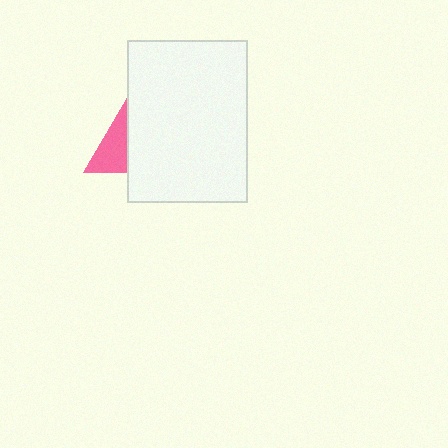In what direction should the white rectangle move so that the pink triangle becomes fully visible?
The white rectangle should move right. That is the shortest direction to clear the overlap and leave the pink triangle fully visible.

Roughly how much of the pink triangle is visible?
A small part of it is visible (roughly 44%).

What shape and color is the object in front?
The object in front is a white rectangle.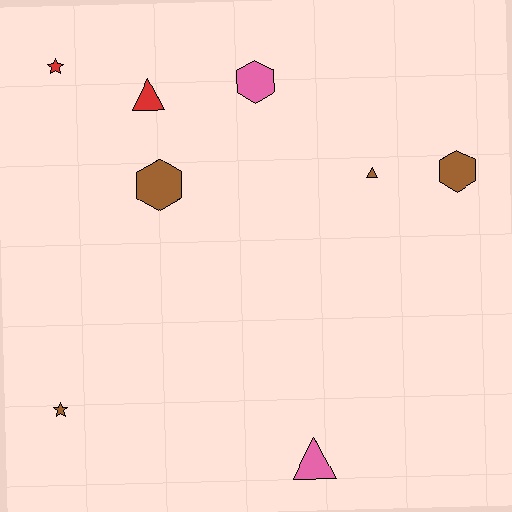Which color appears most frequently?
Brown, with 4 objects.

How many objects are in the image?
There are 8 objects.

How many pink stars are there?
There are no pink stars.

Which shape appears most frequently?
Triangle, with 3 objects.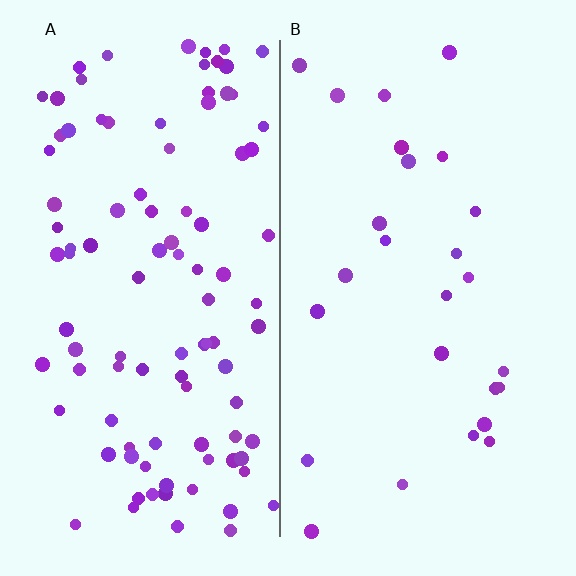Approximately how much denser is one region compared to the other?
Approximately 3.7× — region A over region B.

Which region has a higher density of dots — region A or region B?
A (the left).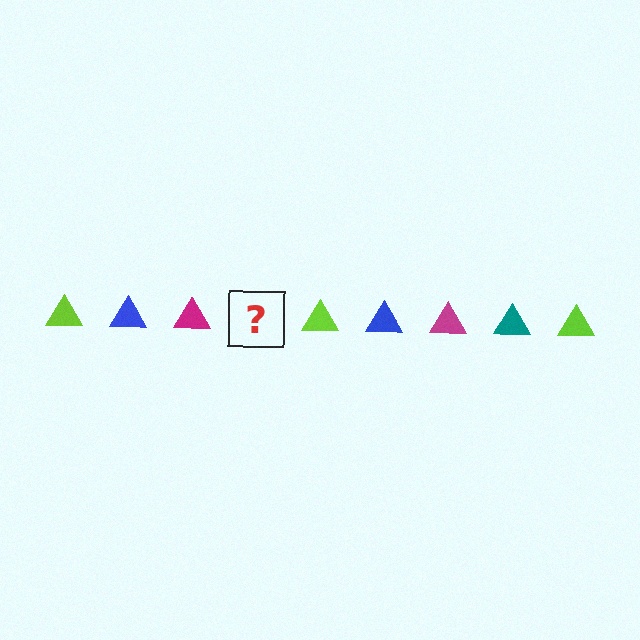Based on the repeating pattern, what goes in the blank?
The blank should be a teal triangle.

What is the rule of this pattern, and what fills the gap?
The rule is that the pattern cycles through lime, blue, magenta, teal triangles. The gap should be filled with a teal triangle.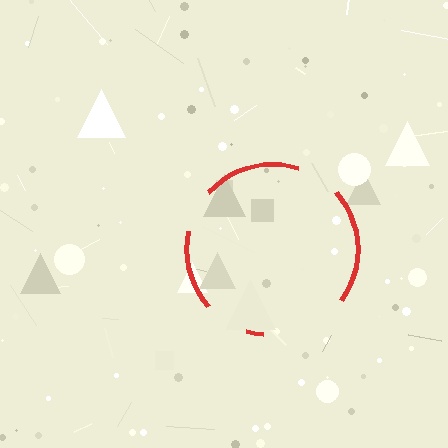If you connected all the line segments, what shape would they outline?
They would outline a circle.